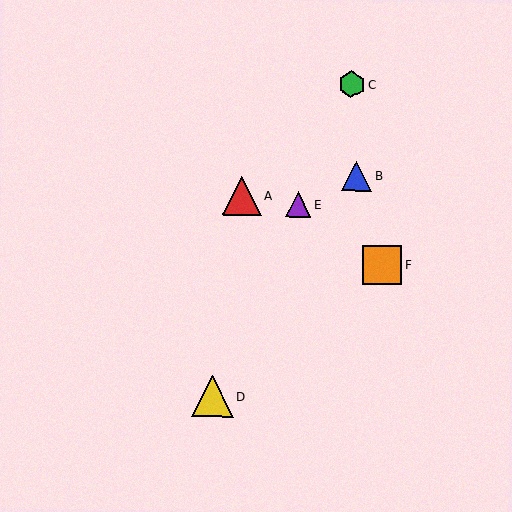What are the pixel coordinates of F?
Object F is at (382, 265).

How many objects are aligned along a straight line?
3 objects (C, D, E) are aligned along a straight line.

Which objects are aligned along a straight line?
Objects C, D, E are aligned along a straight line.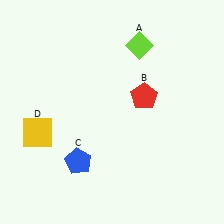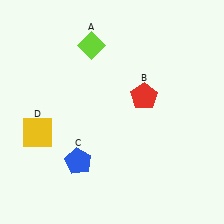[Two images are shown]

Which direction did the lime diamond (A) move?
The lime diamond (A) moved left.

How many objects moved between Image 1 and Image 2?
1 object moved between the two images.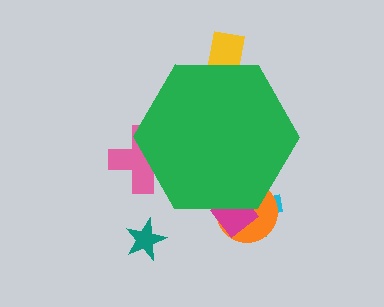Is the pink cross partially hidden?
Yes, the pink cross is partially hidden behind the green hexagon.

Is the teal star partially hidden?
No, the teal star is fully visible.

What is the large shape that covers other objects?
A green hexagon.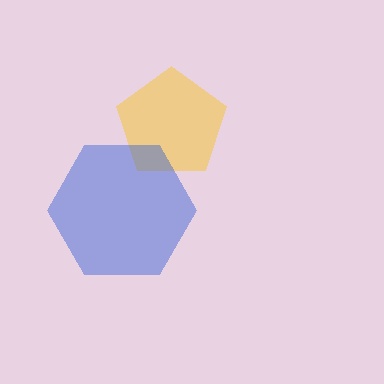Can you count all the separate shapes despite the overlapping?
Yes, there are 2 separate shapes.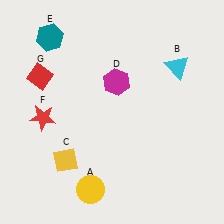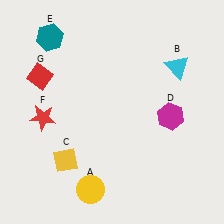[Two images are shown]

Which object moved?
The magenta hexagon (D) moved right.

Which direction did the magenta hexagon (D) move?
The magenta hexagon (D) moved right.